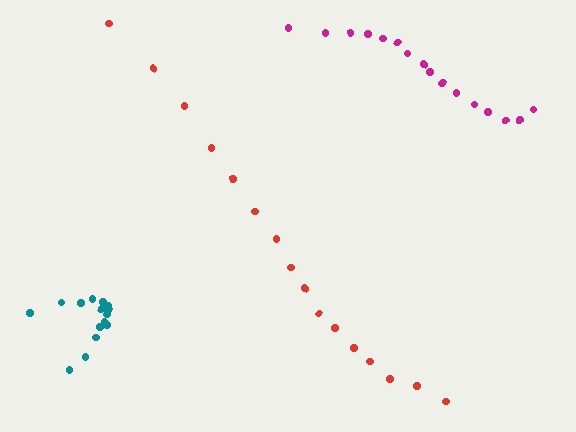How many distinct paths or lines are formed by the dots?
There are 3 distinct paths.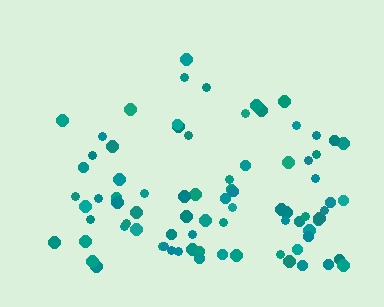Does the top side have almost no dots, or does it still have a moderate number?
Still a moderate number, just noticeably fewer than the bottom.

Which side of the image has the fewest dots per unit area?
The top.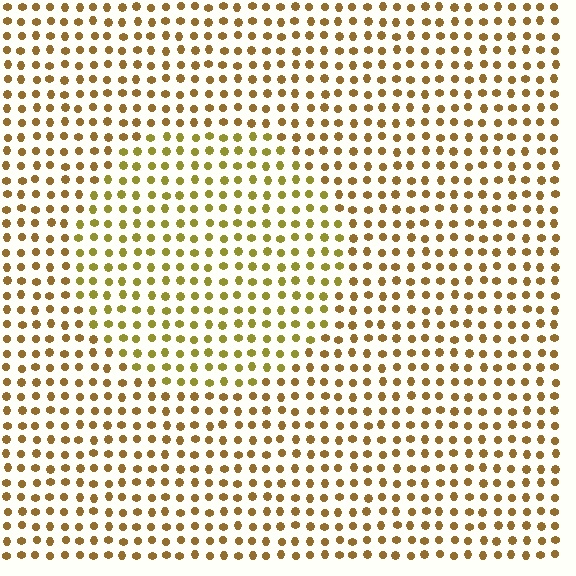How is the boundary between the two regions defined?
The boundary is defined purely by a slight shift in hue (about 22 degrees). Spacing, size, and orientation are identical on both sides.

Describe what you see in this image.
The image is filled with small brown elements in a uniform arrangement. A circle-shaped region is visible where the elements are tinted to a slightly different hue, forming a subtle color boundary.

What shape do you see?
I see a circle.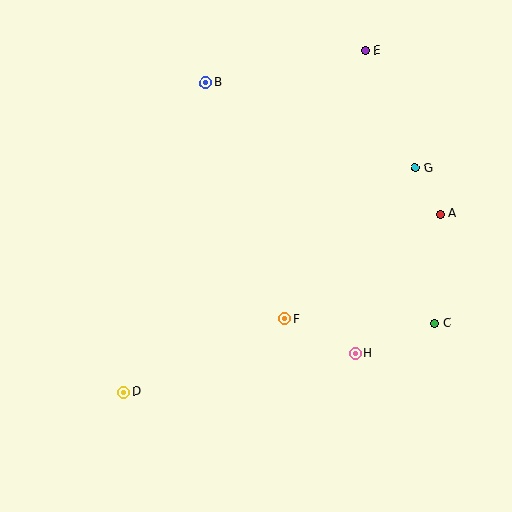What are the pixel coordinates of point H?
Point H is at (355, 353).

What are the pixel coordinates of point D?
Point D is at (124, 392).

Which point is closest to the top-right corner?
Point E is closest to the top-right corner.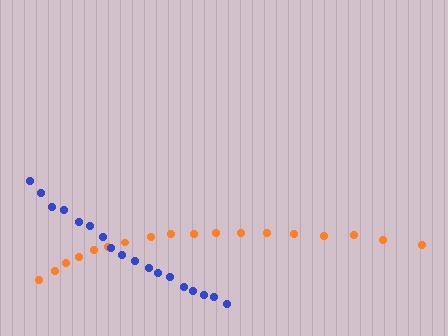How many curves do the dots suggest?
There are 2 distinct paths.